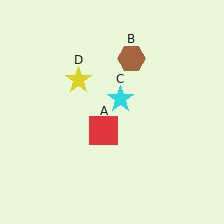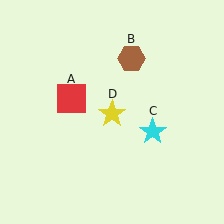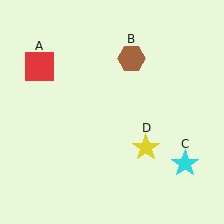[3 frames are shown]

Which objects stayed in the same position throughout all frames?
Brown hexagon (object B) remained stationary.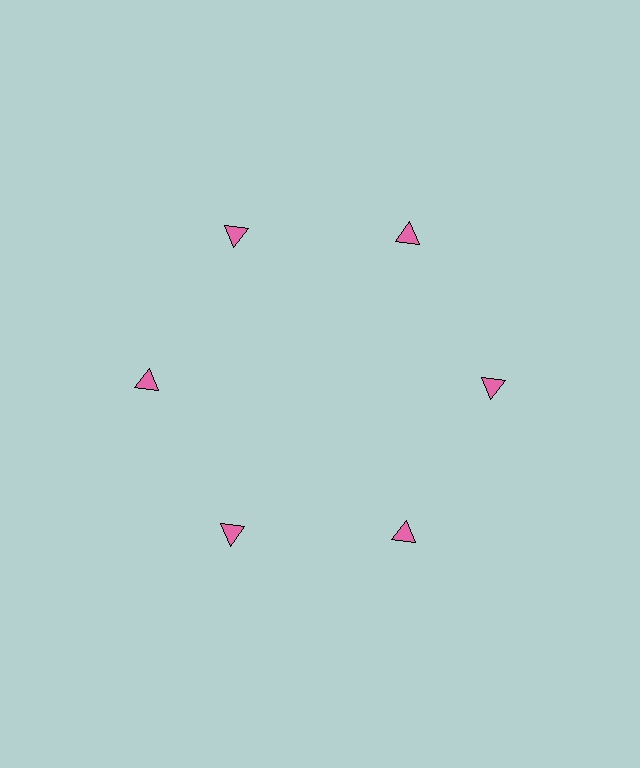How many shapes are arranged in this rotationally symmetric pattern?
There are 6 shapes, arranged in 6 groups of 1.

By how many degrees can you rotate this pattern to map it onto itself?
The pattern maps onto itself every 60 degrees of rotation.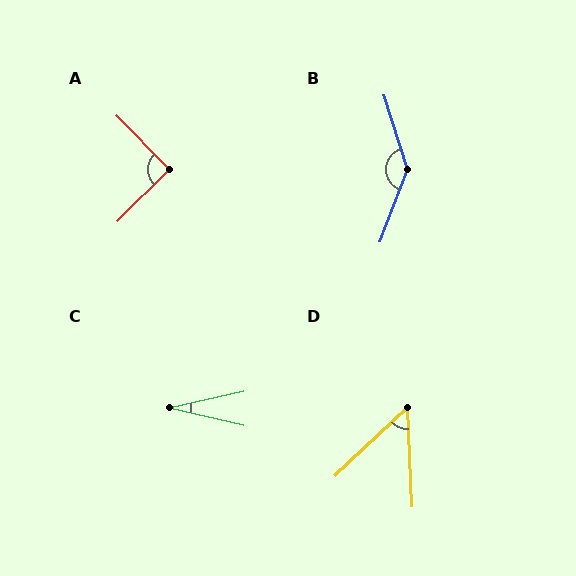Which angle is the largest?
B, at approximately 142 degrees.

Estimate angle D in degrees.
Approximately 49 degrees.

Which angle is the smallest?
C, at approximately 26 degrees.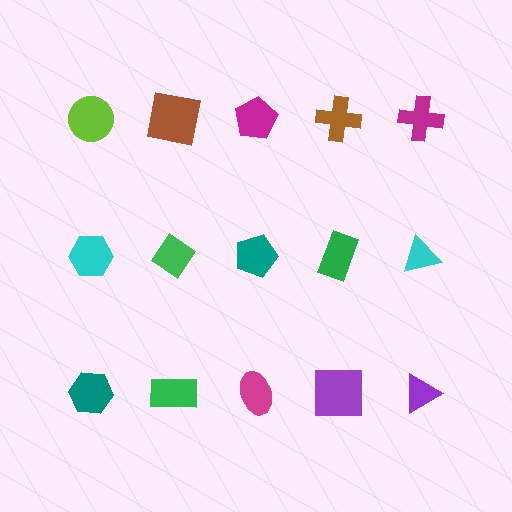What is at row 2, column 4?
A green rectangle.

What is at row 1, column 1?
A lime circle.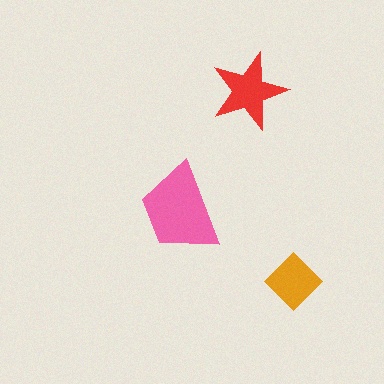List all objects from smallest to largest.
The orange diamond, the red star, the pink trapezoid.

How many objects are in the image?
There are 3 objects in the image.